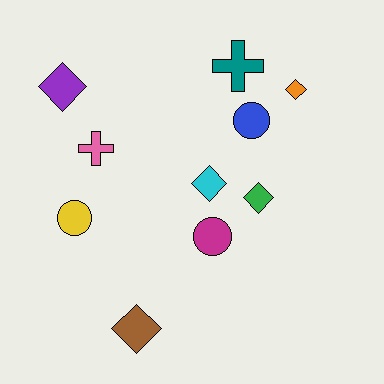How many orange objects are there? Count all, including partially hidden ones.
There is 1 orange object.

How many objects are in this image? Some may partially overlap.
There are 10 objects.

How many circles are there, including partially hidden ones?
There are 3 circles.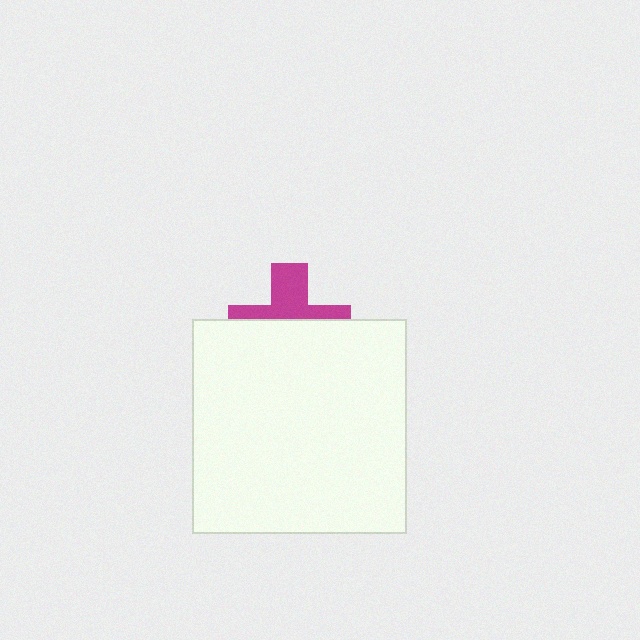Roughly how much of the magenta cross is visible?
A small part of it is visible (roughly 42%).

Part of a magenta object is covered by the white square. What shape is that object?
It is a cross.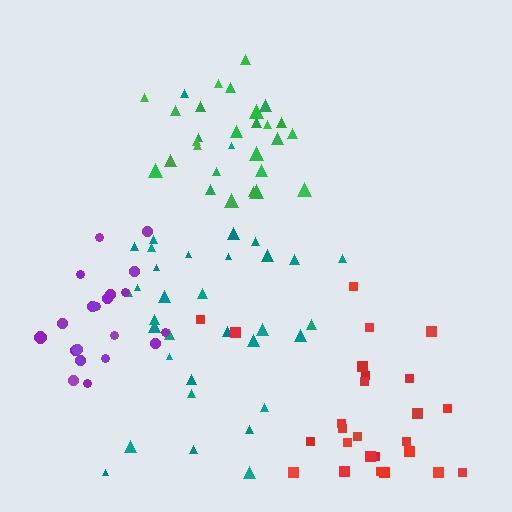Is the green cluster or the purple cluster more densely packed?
Green.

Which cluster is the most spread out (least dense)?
Teal.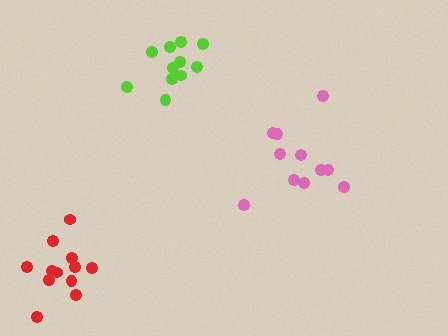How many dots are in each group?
Group 1: 12 dots, Group 2: 11 dots, Group 3: 11 dots (34 total).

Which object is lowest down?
The red cluster is bottommost.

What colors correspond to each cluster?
The clusters are colored: red, pink, lime.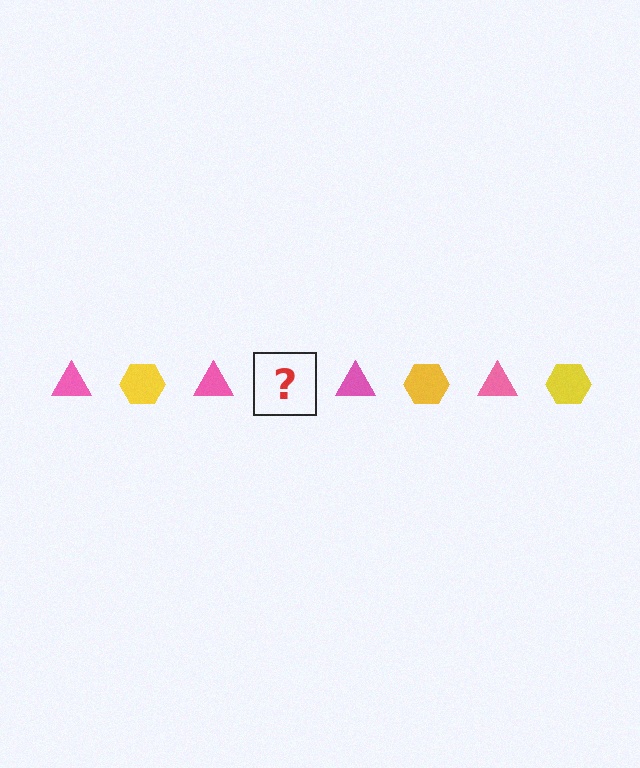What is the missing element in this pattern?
The missing element is a yellow hexagon.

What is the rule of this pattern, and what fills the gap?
The rule is that the pattern alternates between pink triangle and yellow hexagon. The gap should be filled with a yellow hexagon.